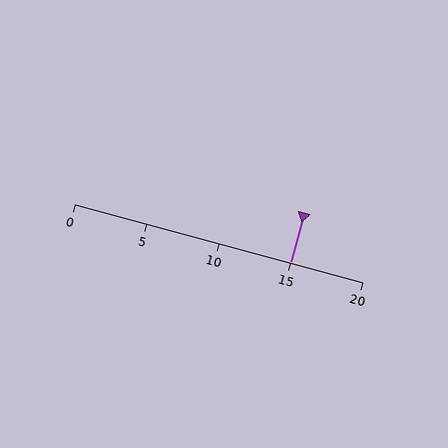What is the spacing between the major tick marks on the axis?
The major ticks are spaced 5 apart.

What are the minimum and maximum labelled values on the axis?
The axis runs from 0 to 20.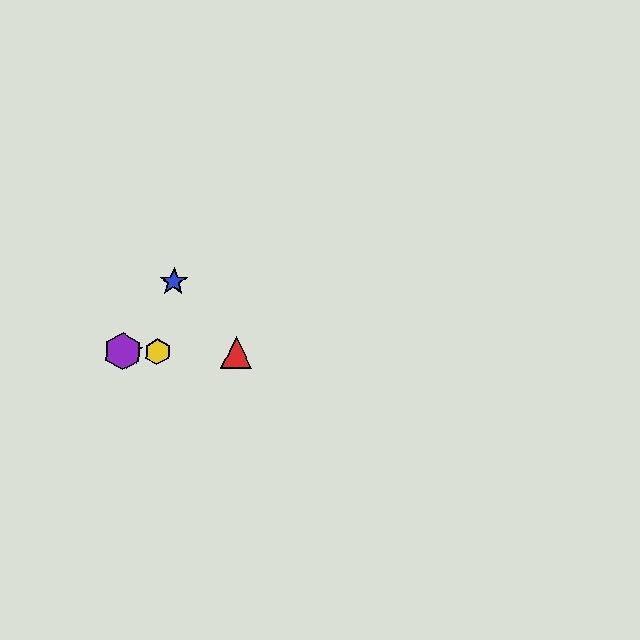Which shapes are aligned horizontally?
The red triangle, the green star, the yellow hexagon, the purple hexagon are aligned horizontally.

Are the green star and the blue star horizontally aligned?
No, the green star is at y≈351 and the blue star is at y≈282.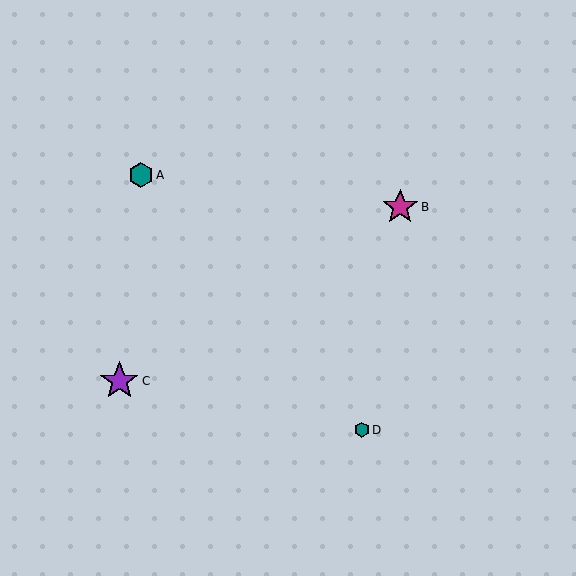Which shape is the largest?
The purple star (labeled C) is the largest.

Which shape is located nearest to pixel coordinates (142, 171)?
The teal hexagon (labeled A) at (141, 175) is nearest to that location.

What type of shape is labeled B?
Shape B is a magenta star.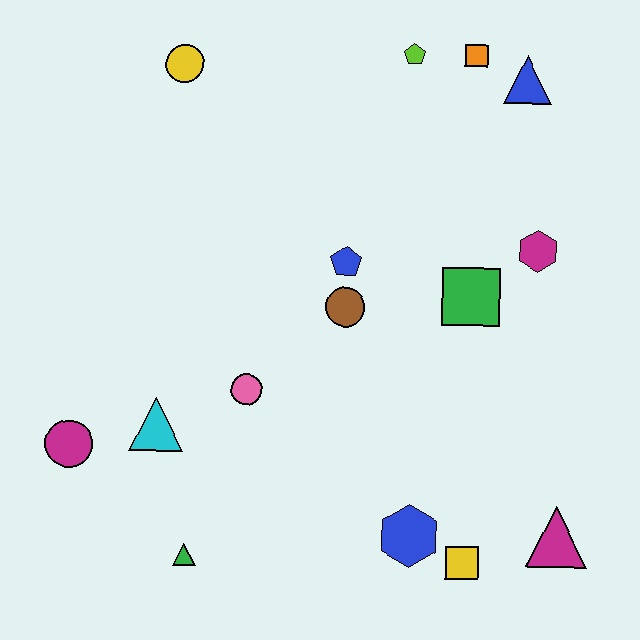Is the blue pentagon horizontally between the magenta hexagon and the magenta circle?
Yes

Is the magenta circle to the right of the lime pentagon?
No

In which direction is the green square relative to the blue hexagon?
The green square is above the blue hexagon.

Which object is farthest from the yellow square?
The yellow circle is farthest from the yellow square.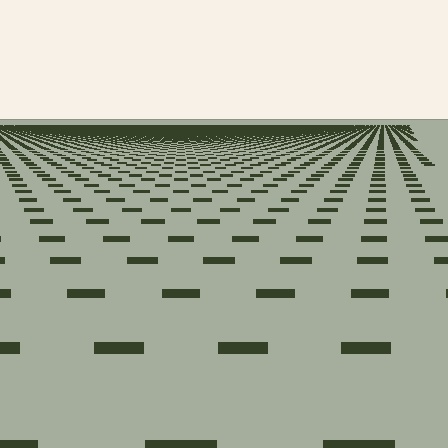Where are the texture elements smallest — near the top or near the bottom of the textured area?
Near the top.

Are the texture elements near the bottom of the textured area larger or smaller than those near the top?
Larger. Near the bottom, elements are closer to the viewer and appear at a bigger on-screen size.